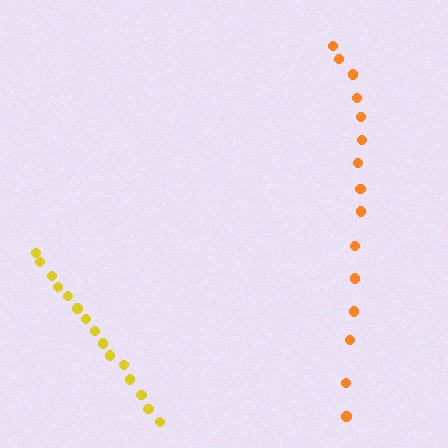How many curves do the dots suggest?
There are 2 distinct paths.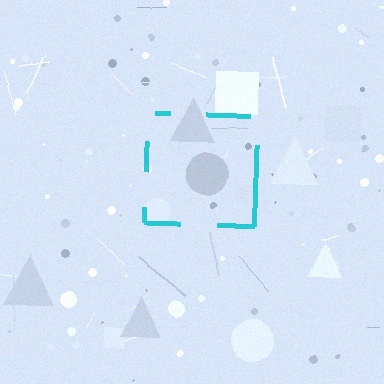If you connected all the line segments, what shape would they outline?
They would outline a square.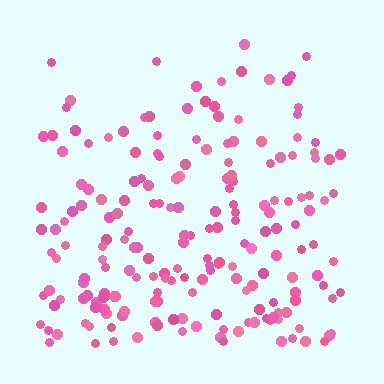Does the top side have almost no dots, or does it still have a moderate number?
Still a moderate number, just noticeably fewer than the bottom.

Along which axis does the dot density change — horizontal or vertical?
Vertical.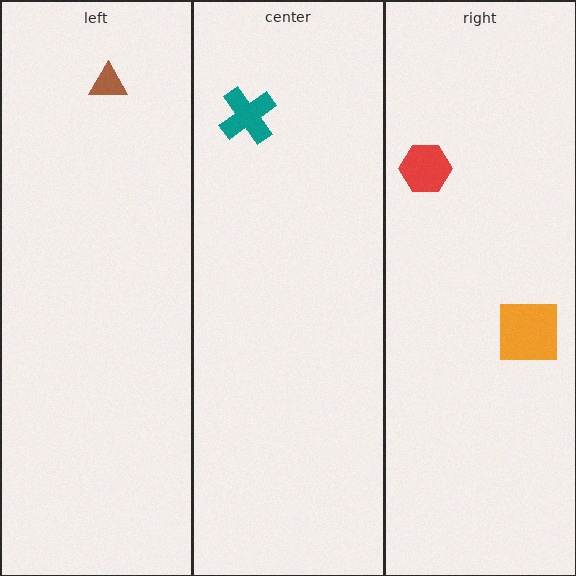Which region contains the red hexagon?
The right region.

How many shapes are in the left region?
1.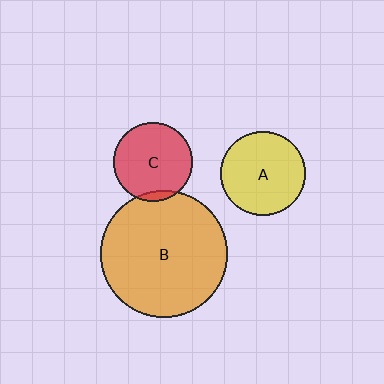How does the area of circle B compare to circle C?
Approximately 2.6 times.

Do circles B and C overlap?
Yes.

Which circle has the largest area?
Circle B (orange).